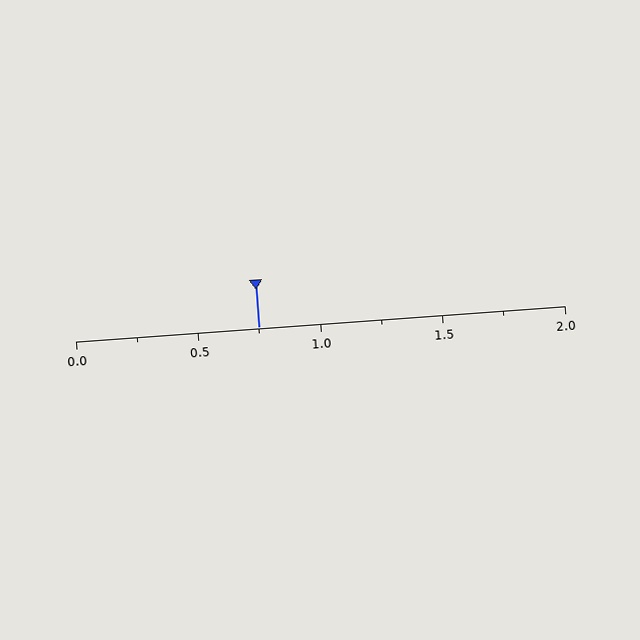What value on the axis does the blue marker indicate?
The marker indicates approximately 0.75.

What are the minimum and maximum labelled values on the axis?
The axis runs from 0.0 to 2.0.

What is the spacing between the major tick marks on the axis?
The major ticks are spaced 0.5 apart.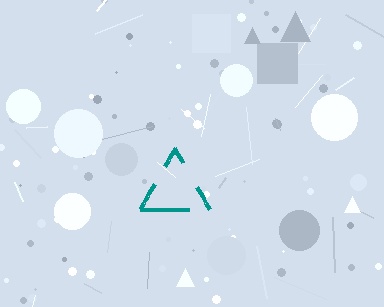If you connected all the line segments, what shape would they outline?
They would outline a triangle.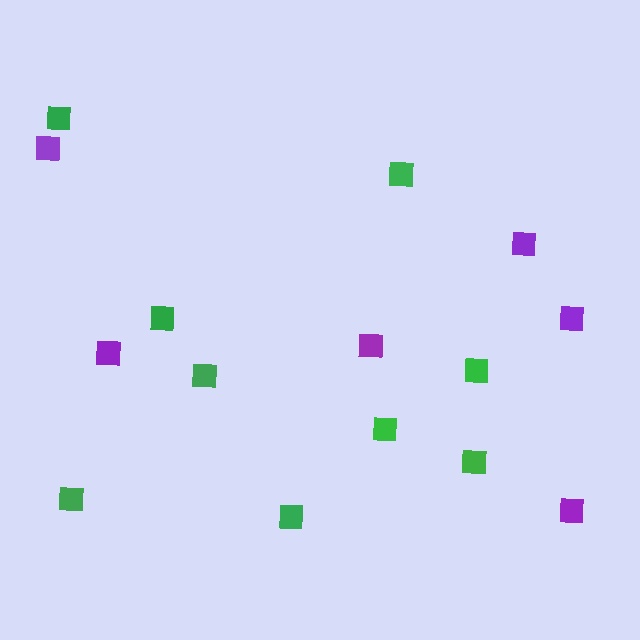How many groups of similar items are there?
There are 2 groups: one group of purple squares (6) and one group of green squares (9).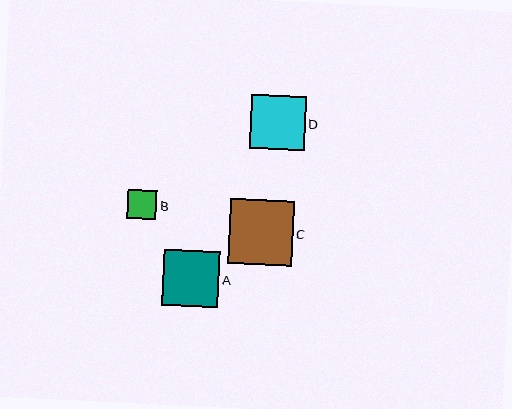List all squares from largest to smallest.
From largest to smallest: C, A, D, B.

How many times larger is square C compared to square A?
Square C is approximately 1.1 times the size of square A.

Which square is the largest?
Square C is the largest with a size of approximately 64 pixels.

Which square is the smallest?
Square B is the smallest with a size of approximately 29 pixels.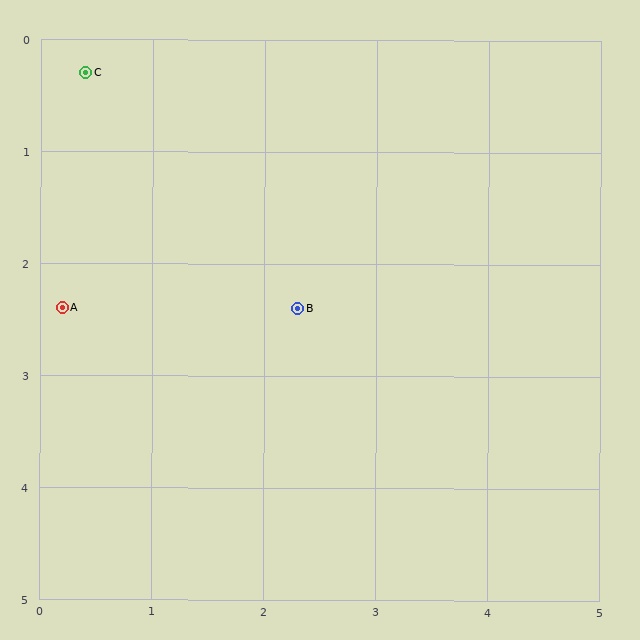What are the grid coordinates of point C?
Point C is at approximately (0.4, 0.3).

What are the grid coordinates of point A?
Point A is at approximately (0.2, 2.4).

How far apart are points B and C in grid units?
Points B and C are about 2.8 grid units apart.